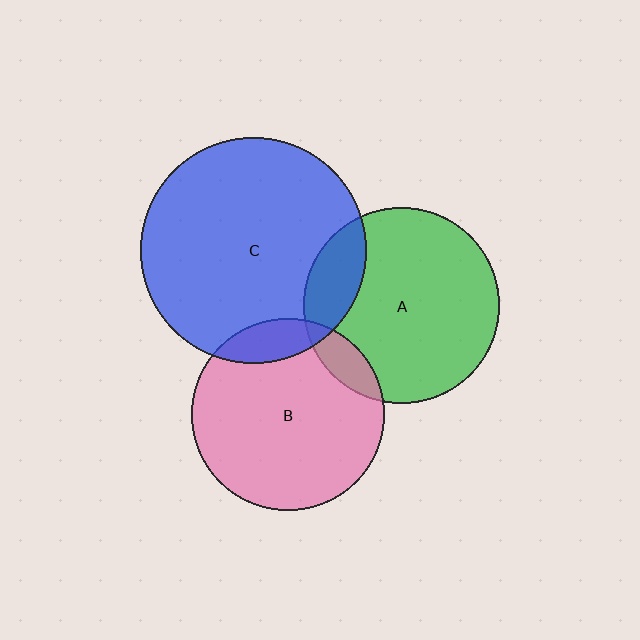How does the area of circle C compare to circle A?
Approximately 1.3 times.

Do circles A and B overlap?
Yes.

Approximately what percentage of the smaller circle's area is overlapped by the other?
Approximately 10%.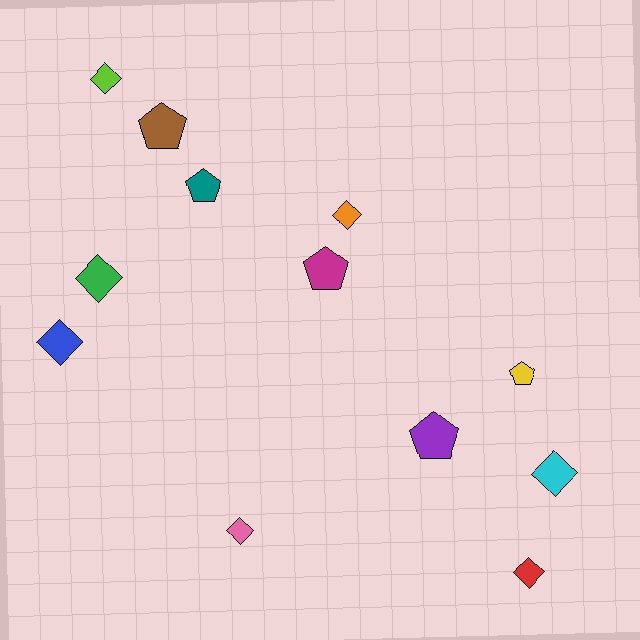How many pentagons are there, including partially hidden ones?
There are 5 pentagons.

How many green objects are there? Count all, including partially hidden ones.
There is 1 green object.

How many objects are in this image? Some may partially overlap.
There are 12 objects.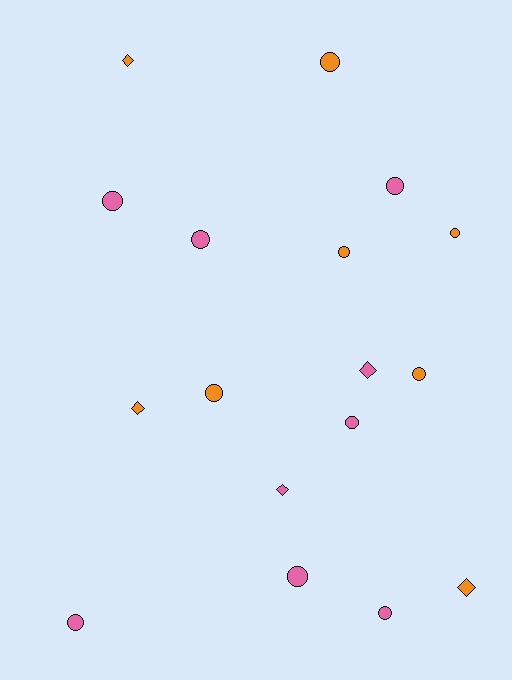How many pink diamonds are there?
There are 2 pink diamonds.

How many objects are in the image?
There are 17 objects.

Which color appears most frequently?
Pink, with 9 objects.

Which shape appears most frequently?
Circle, with 12 objects.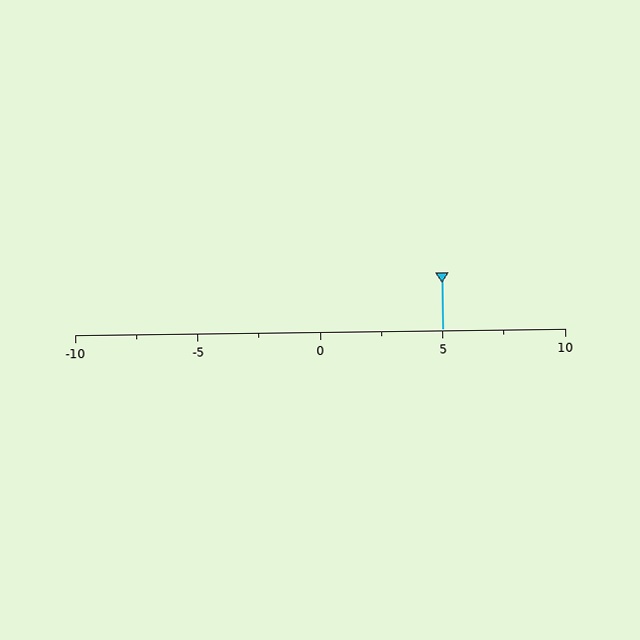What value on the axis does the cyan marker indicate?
The marker indicates approximately 5.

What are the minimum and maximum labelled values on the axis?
The axis runs from -10 to 10.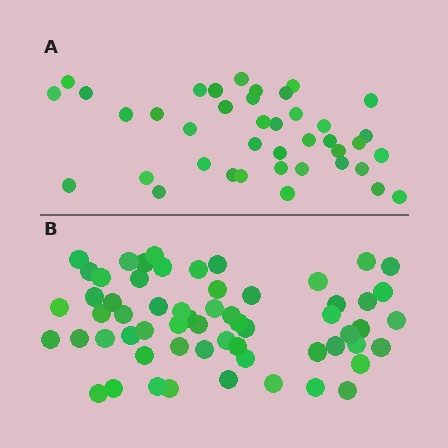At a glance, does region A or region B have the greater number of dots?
Region B (the bottom region) has more dots.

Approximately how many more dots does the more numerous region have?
Region B has approximately 20 more dots than region A.